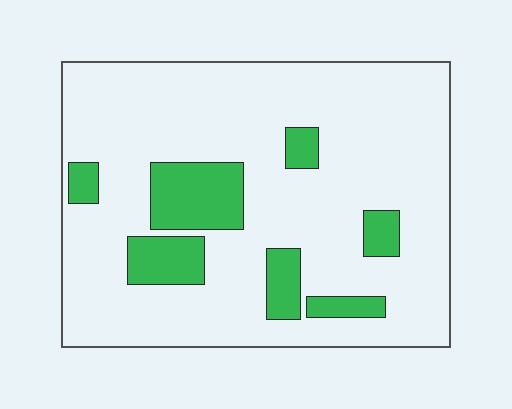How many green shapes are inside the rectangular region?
7.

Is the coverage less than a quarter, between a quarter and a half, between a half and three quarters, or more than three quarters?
Less than a quarter.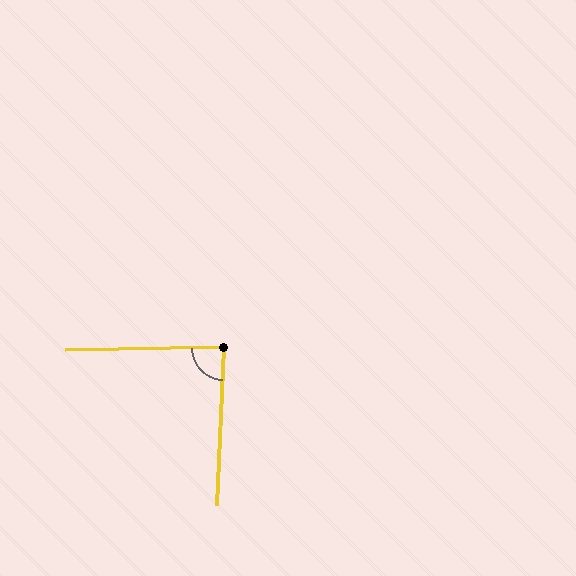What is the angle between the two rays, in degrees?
Approximately 86 degrees.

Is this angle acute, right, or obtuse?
It is approximately a right angle.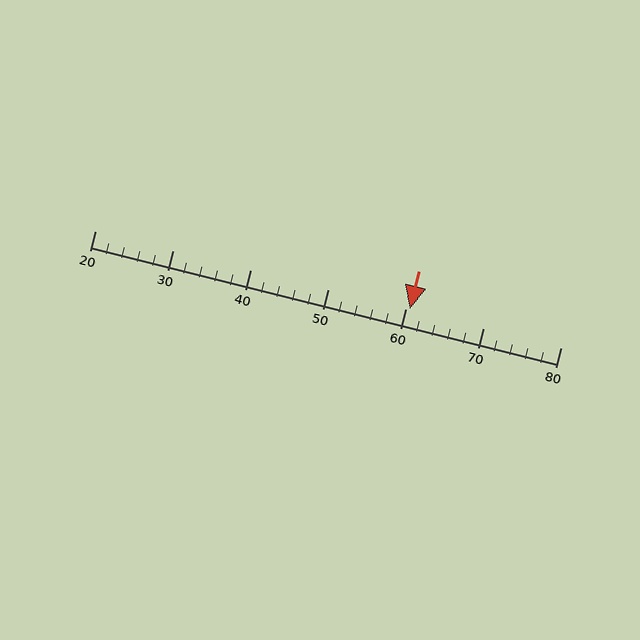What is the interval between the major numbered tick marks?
The major tick marks are spaced 10 units apart.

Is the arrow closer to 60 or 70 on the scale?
The arrow is closer to 60.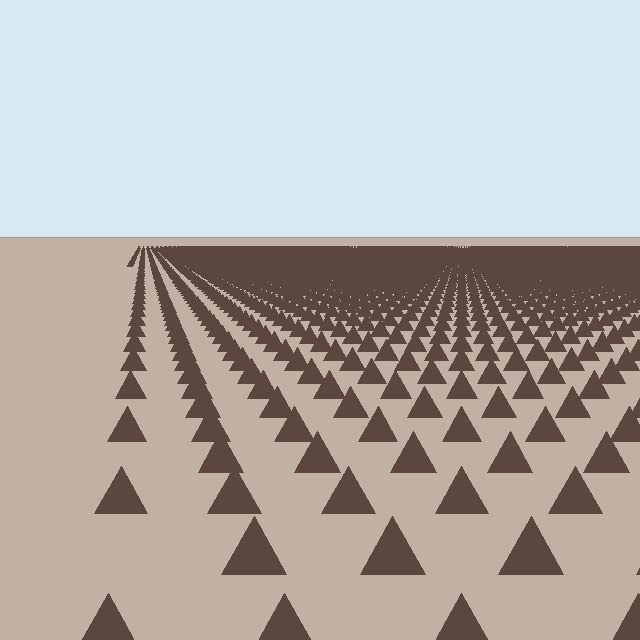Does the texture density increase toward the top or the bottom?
Density increases toward the top.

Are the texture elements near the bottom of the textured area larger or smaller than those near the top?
Larger. Near the bottom, elements are closer to the viewer and appear at a bigger on-screen size.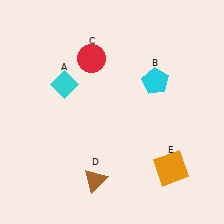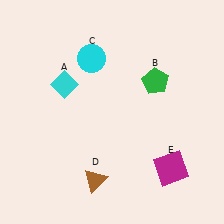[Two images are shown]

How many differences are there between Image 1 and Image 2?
There are 3 differences between the two images.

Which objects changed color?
B changed from cyan to green. C changed from red to cyan. E changed from orange to magenta.